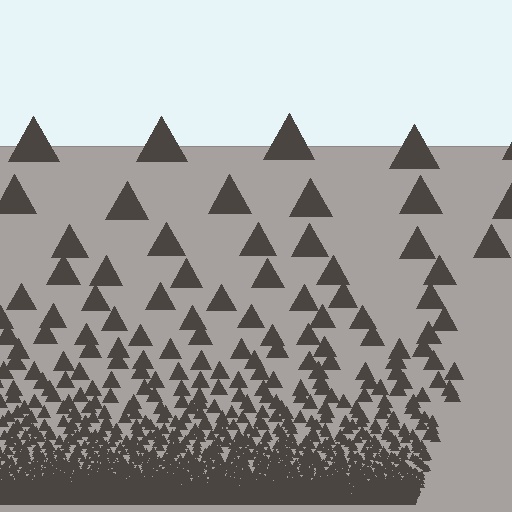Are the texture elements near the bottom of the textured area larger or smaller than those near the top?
Smaller. The gradient is inverted — elements near the bottom are smaller and denser.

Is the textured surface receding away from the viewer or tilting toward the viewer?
The surface appears to tilt toward the viewer. Texture elements get larger and sparser toward the top.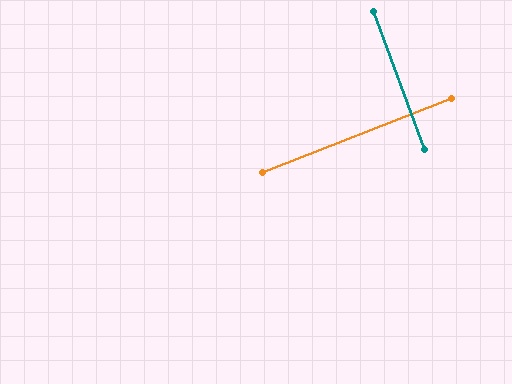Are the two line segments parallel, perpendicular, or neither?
Perpendicular — they meet at approximately 89°.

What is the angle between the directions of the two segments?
Approximately 89 degrees.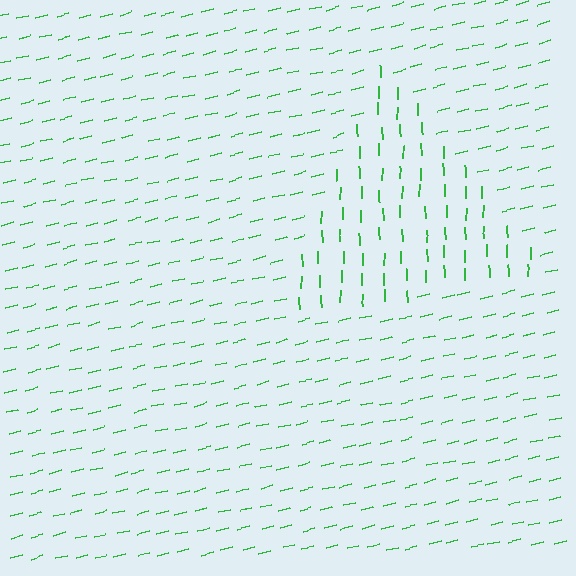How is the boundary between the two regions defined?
The boundary is defined purely by a change in line orientation (approximately 76 degrees difference). All lines are the same color and thickness.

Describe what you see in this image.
The image is filled with small green line segments. A triangle region in the image has lines oriented differently from the surrounding lines, creating a visible texture boundary.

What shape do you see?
I see a triangle.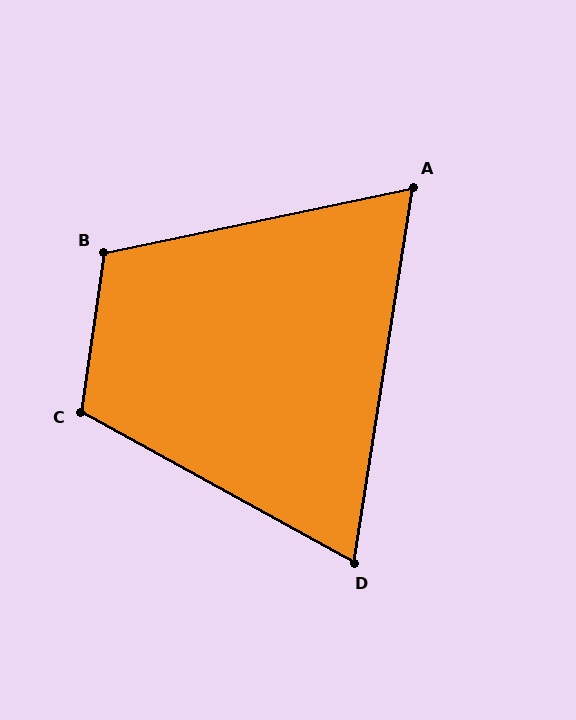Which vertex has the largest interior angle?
C, at approximately 111 degrees.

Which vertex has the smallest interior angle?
A, at approximately 69 degrees.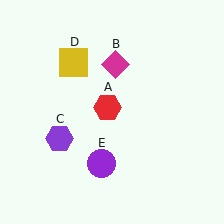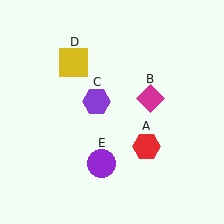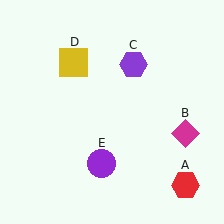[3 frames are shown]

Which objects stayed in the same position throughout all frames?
Yellow square (object D) and purple circle (object E) remained stationary.